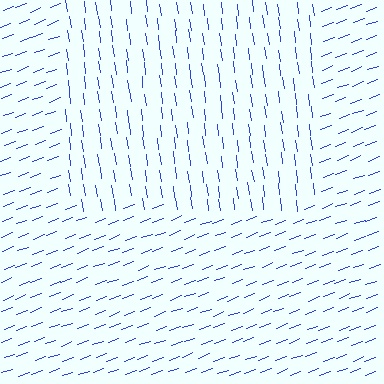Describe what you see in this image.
The image is filled with small blue line segments. A rectangle region in the image has lines oriented differently from the surrounding lines, creating a visible texture boundary.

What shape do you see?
I see a rectangle.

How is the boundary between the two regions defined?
The boundary is defined purely by a change in line orientation (approximately 77 degrees difference). All lines are the same color and thickness.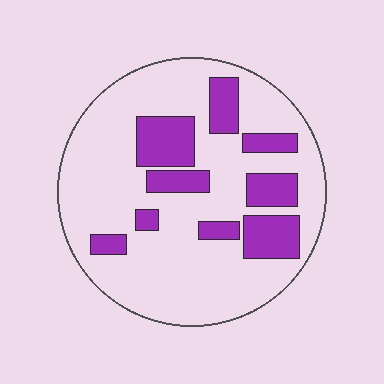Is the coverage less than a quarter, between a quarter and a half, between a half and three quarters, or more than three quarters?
Less than a quarter.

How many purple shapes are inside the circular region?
9.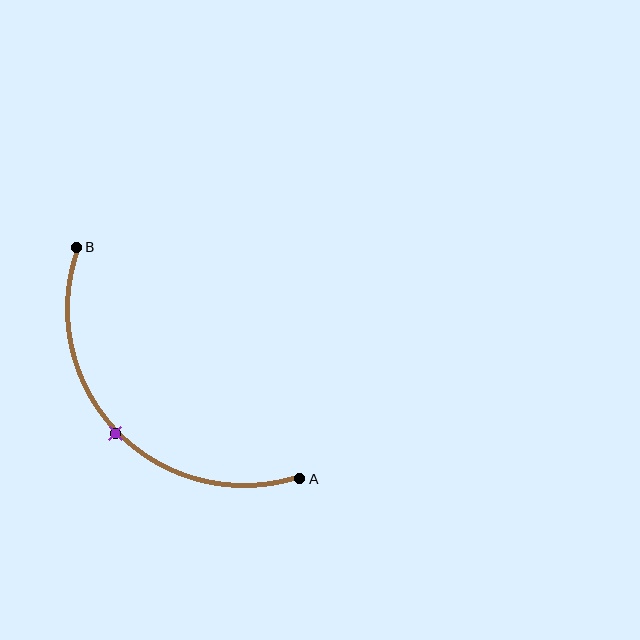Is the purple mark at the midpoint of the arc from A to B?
Yes. The purple mark lies on the arc at equal arc-length from both A and B — it is the arc midpoint.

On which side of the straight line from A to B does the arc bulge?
The arc bulges below and to the left of the straight line connecting A and B.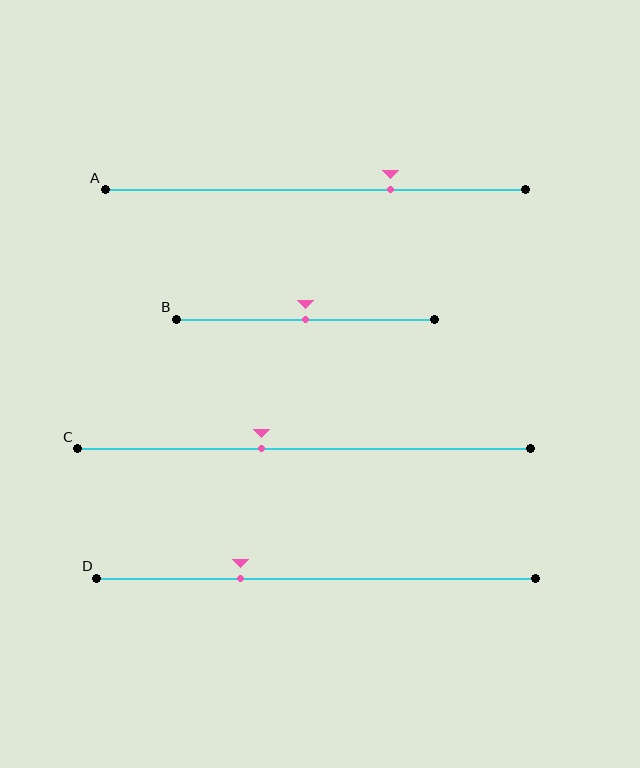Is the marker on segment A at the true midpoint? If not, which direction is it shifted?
No, the marker on segment A is shifted to the right by about 18% of the segment length.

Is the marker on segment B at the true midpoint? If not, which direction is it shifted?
Yes, the marker on segment B is at the true midpoint.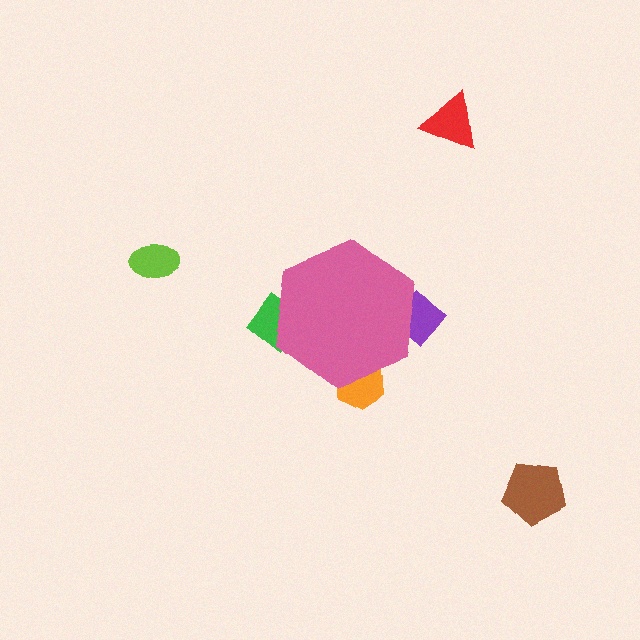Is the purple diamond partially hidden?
Yes, the purple diamond is partially hidden behind the pink hexagon.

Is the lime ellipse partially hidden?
No, the lime ellipse is fully visible.